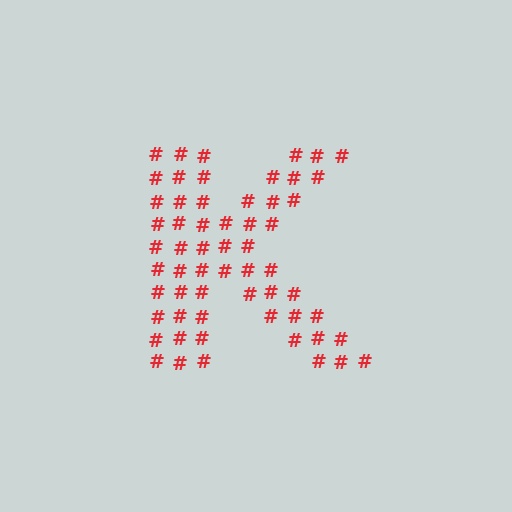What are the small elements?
The small elements are hash symbols.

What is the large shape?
The large shape is the letter K.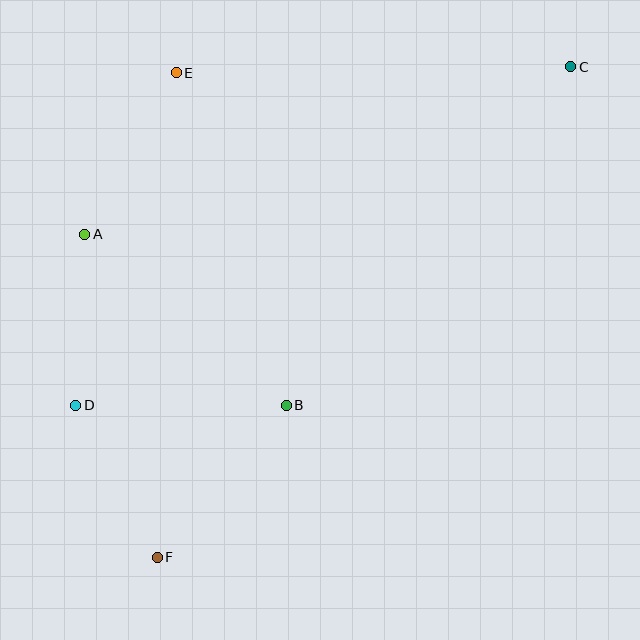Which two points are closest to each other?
Points A and D are closest to each other.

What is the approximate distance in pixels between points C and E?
The distance between C and E is approximately 395 pixels.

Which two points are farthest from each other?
Points C and F are farthest from each other.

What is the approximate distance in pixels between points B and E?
The distance between B and E is approximately 350 pixels.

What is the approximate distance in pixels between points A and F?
The distance between A and F is approximately 331 pixels.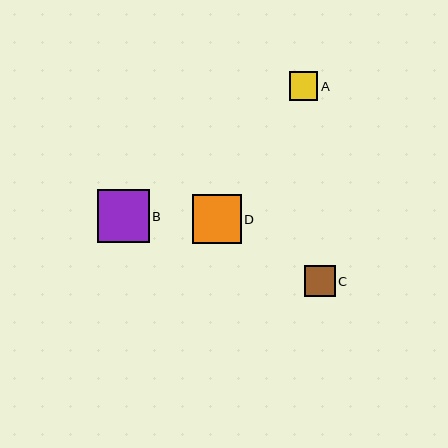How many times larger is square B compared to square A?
Square B is approximately 1.9 times the size of square A.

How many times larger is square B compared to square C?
Square B is approximately 1.7 times the size of square C.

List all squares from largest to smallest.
From largest to smallest: B, D, C, A.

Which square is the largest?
Square B is the largest with a size of approximately 52 pixels.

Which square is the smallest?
Square A is the smallest with a size of approximately 28 pixels.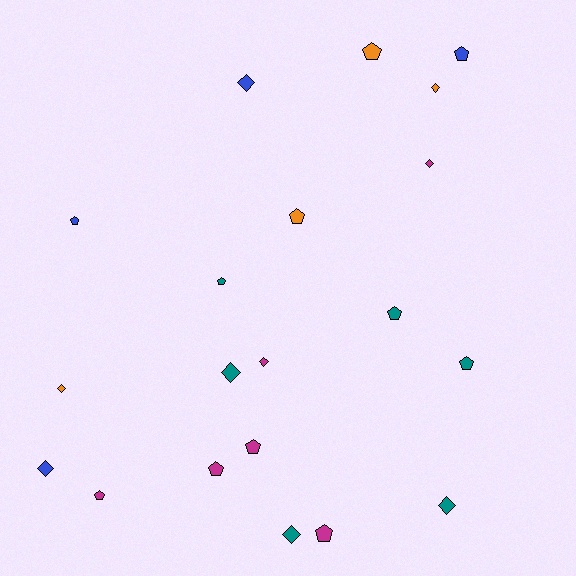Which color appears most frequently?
Teal, with 6 objects.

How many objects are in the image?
There are 20 objects.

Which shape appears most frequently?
Pentagon, with 11 objects.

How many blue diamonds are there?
There are 2 blue diamonds.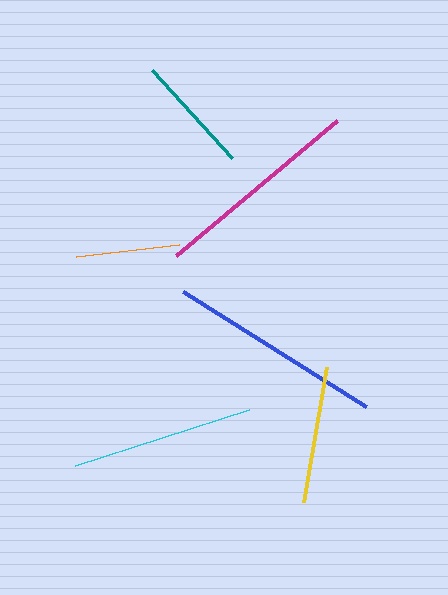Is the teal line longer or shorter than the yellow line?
The yellow line is longer than the teal line.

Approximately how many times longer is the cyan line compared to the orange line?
The cyan line is approximately 1.8 times the length of the orange line.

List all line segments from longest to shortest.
From longest to shortest: blue, magenta, cyan, yellow, teal, orange.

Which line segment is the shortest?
The orange line is the shortest at approximately 104 pixels.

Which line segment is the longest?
The blue line is the longest at approximately 217 pixels.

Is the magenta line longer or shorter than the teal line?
The magenta line is longer than the teal line.